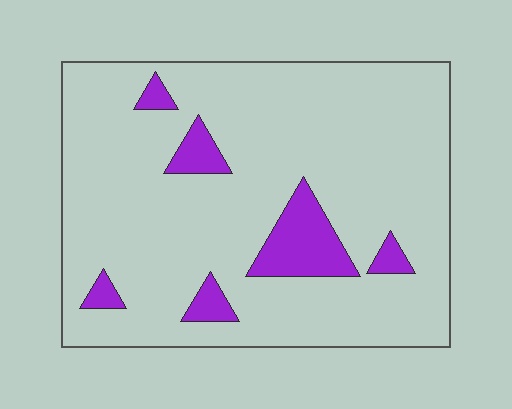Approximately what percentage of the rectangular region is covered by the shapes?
Approximately 10%.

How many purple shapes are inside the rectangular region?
6.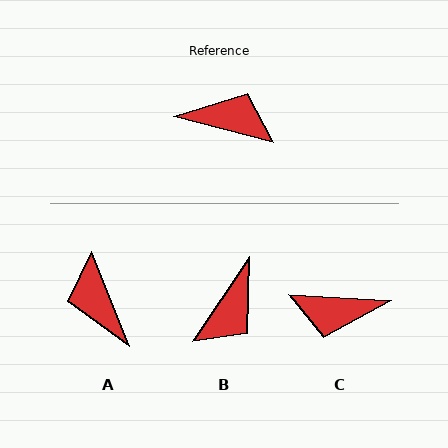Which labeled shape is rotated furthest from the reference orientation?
C, about 169 degrees away.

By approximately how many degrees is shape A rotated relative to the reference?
Approximately 127 degrees counter-clockwise.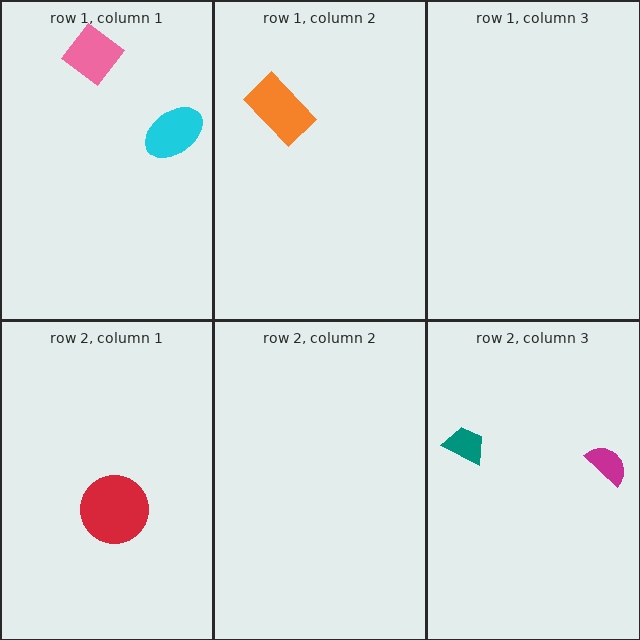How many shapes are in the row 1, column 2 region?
1.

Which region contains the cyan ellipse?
The row 1, column 1 region.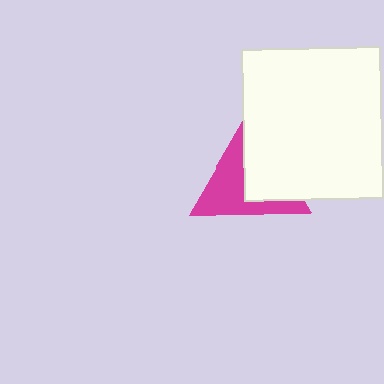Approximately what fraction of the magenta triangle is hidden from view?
Roughly 49% of the magenta triangle is hidden behind the white rectangle.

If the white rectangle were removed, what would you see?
You would see the complete magenta triangle.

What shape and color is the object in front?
The object in front is a white rectangle.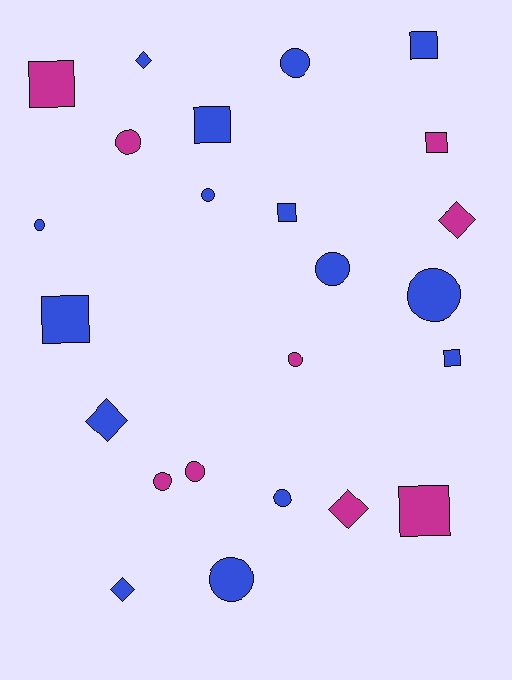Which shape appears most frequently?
Circle, with 11 objects.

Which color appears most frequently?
Blue, with 15 objects.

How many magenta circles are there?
There are 4 magenta circles.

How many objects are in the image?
There are 24 objects.